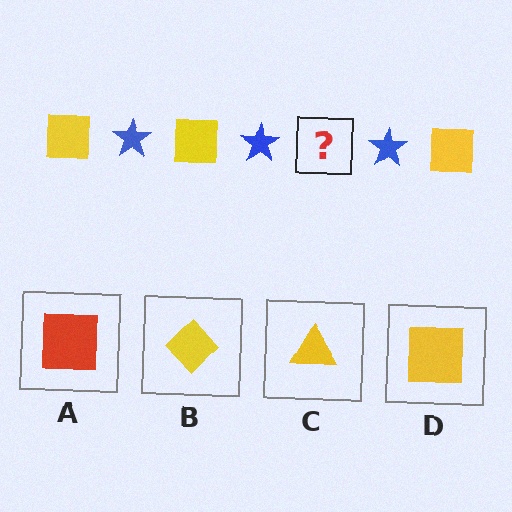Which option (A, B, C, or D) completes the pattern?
D.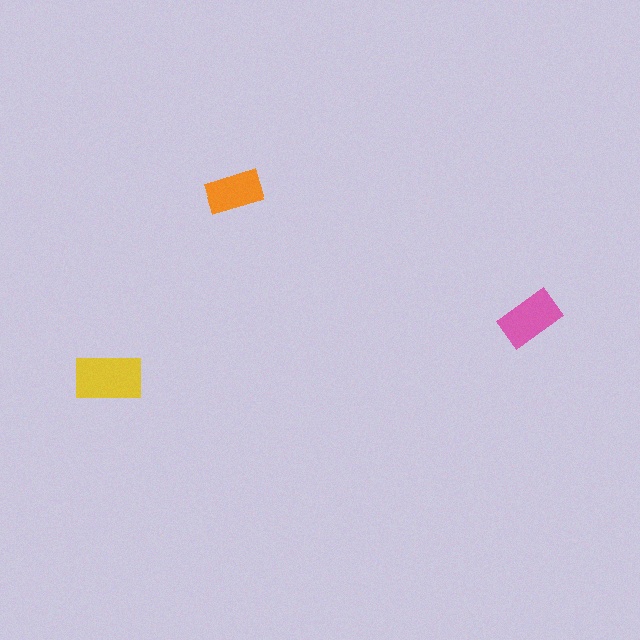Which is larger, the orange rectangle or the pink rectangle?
The pink one.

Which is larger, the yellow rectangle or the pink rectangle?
The yellow one.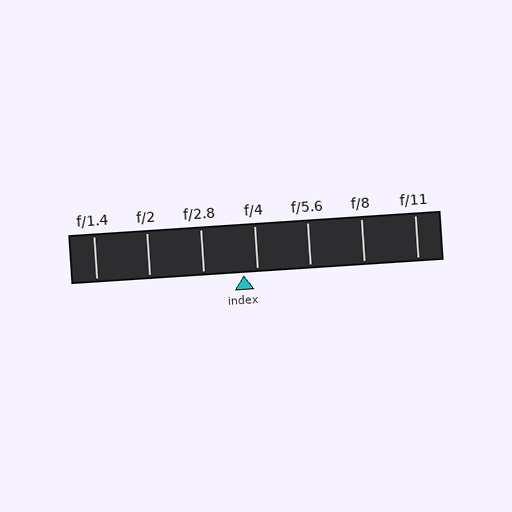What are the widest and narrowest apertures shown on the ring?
The widest aperture shown is f/1.4 and the narrowest is f/11.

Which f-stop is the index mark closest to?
The index mark is closest to f/4.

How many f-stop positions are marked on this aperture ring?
There are 7 f-stop positions marked.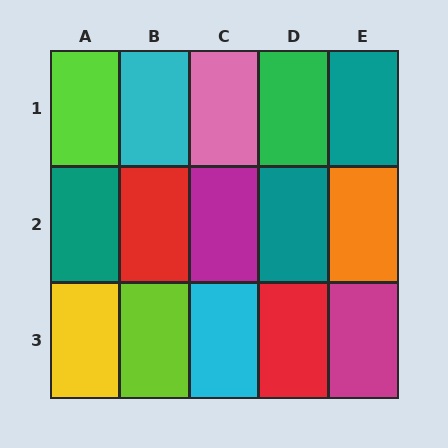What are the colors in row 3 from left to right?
Yellow, lime, cyan, red, magenta.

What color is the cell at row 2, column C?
Magenta.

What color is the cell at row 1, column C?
Pink.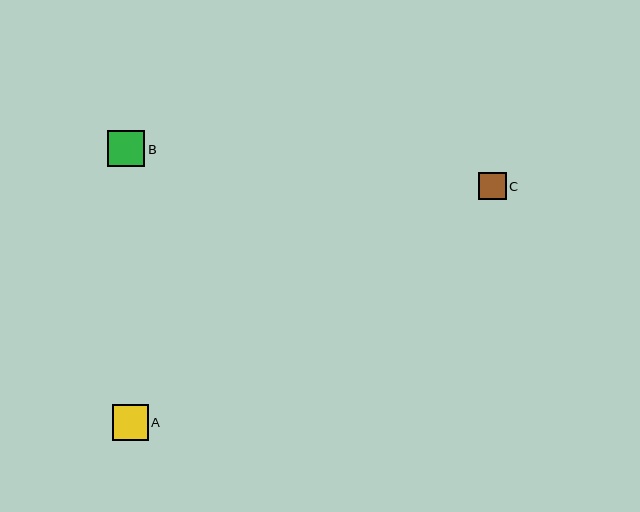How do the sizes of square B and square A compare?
Square B and square A are approximately the same size.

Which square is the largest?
Square B is the largest with a size of approximately 37 pixels.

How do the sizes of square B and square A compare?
Square B and square A are approximately the same size.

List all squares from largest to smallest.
From largest to smallest: B, A, C.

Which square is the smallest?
Square C is the smallest with a size of approximately 28 pixels.